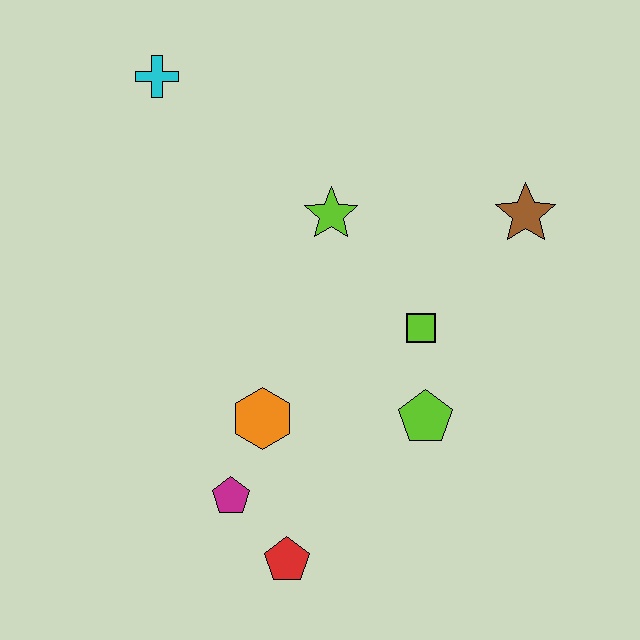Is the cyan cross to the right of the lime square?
No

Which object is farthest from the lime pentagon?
The cyan cross is farthest from the lime pentagon.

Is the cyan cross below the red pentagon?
No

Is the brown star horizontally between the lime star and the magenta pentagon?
No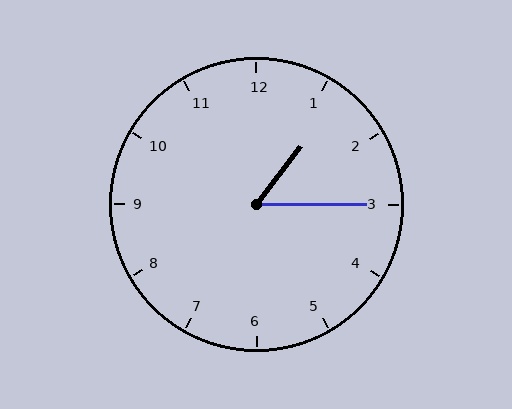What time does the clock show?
1:15.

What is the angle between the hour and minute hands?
Approximately 52 degrees.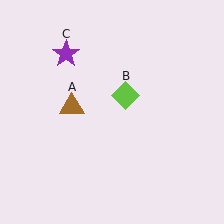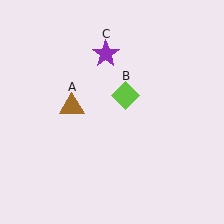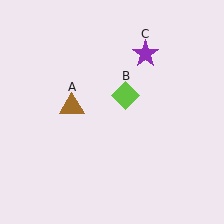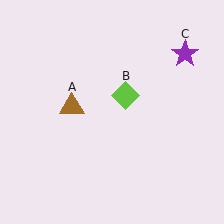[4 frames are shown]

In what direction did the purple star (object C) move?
The purple star (object C) moved right.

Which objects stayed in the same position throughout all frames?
Brown triangle (object A) and lime diamond (object B) remained stationary.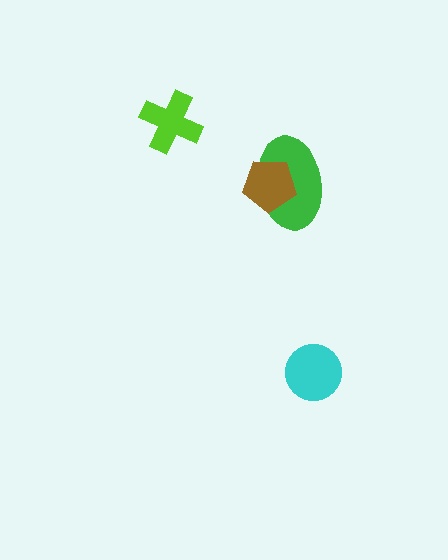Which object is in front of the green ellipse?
The brown pentagon is in front of the green ellipse.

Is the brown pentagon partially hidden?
No, no other shape covers it.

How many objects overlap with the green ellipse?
1 object overlaps with the green ellipse.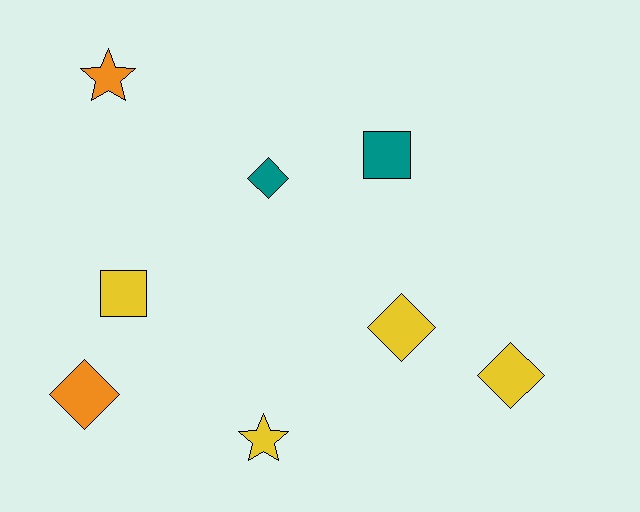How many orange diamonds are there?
There is 1 orange diamond.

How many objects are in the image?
There are 8 objects.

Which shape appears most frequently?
Diamond, with 4 objects.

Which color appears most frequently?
Yellow, with 4 objects.